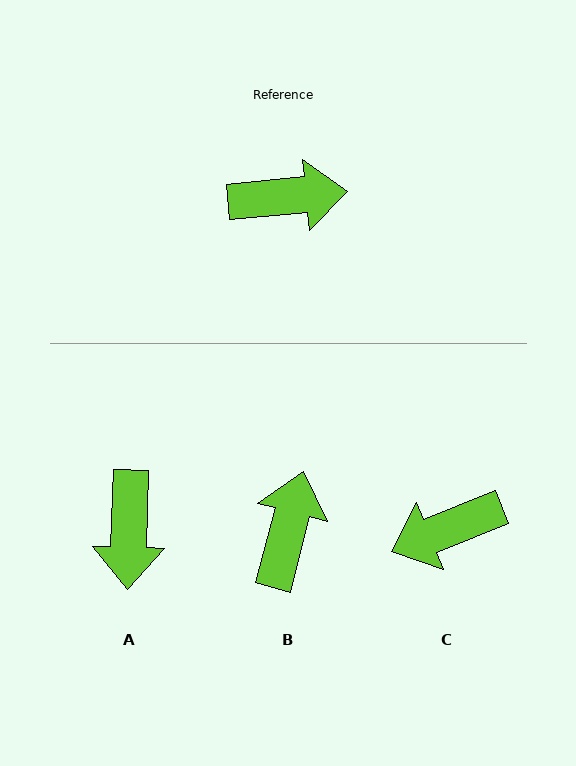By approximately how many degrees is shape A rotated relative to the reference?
Approximately 97 degrees clockwise.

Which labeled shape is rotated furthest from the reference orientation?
C, about 163 degrees away.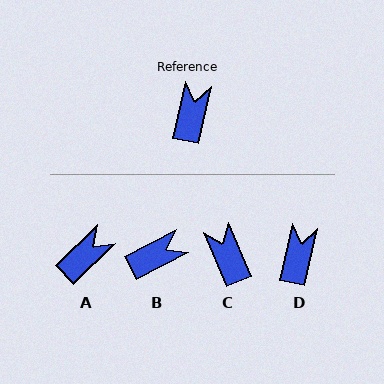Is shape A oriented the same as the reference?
No, it is off by about 34 degrees.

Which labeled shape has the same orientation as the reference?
D.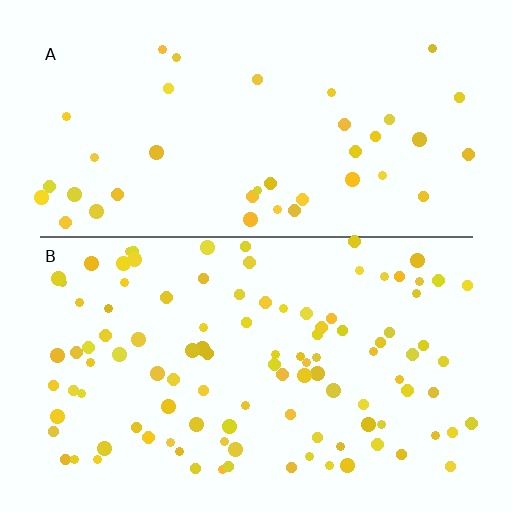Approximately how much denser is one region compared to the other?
Approximately 2.7× — region B over region A.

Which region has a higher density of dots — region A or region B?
B (the bottom).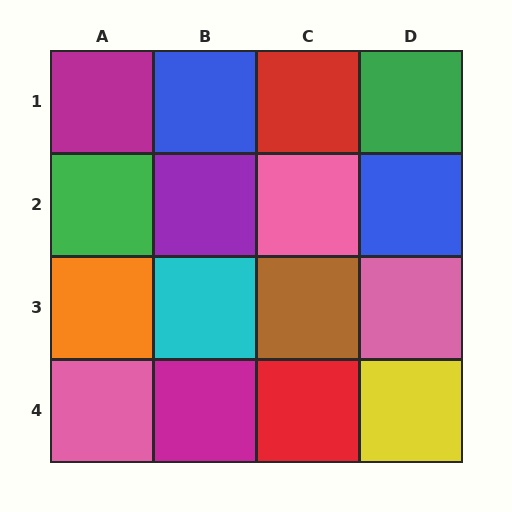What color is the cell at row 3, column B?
Cyan.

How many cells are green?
2 cells are green.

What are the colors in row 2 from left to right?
Green, purple, pink, blue.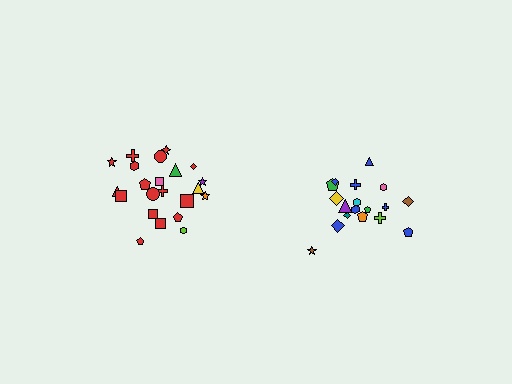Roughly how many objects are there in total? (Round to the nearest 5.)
Roughly 40 objects in total.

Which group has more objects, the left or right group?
The left group.